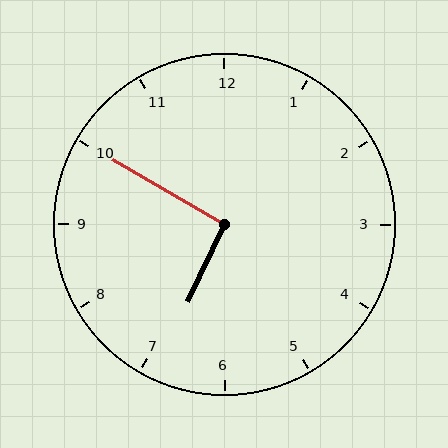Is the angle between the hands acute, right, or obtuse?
It is right.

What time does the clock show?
6:50.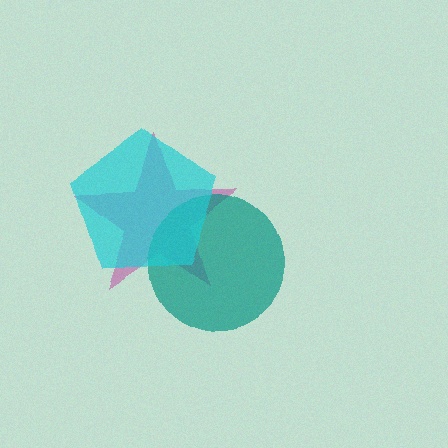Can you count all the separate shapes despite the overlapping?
Yes, there are 3 separate shapes.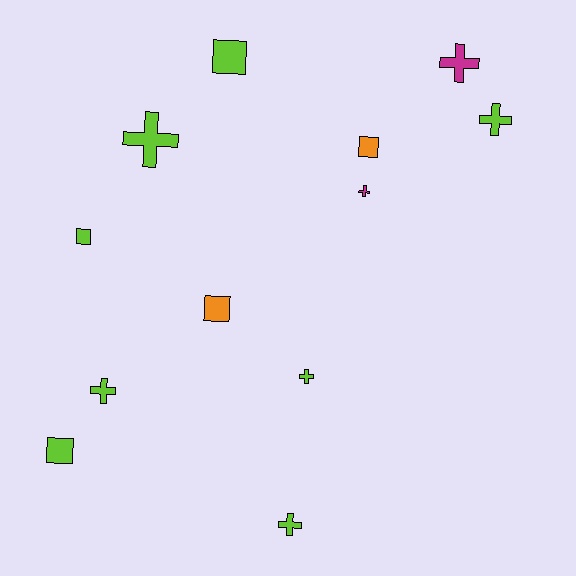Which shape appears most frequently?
Cross, with 7 objects.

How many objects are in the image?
There are 12 objects.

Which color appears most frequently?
Lime, with 8 objects.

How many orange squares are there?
There are 2 orange squares.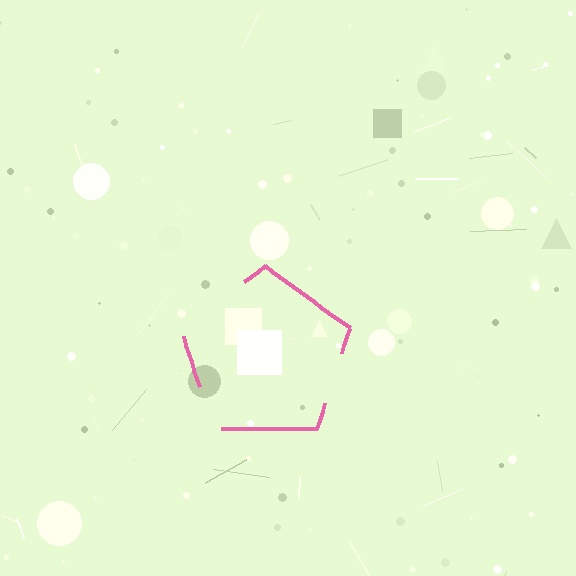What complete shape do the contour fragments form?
The contour fragments form a pentagon.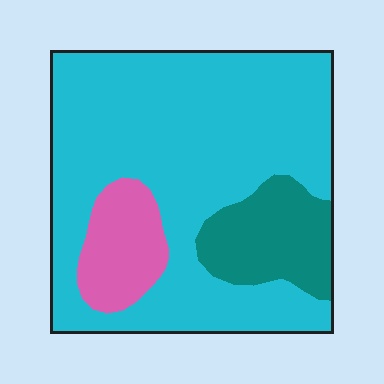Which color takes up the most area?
Cyan, at roughly 75%.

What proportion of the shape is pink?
Pink takes up about one eighth (1/8) of the shape.